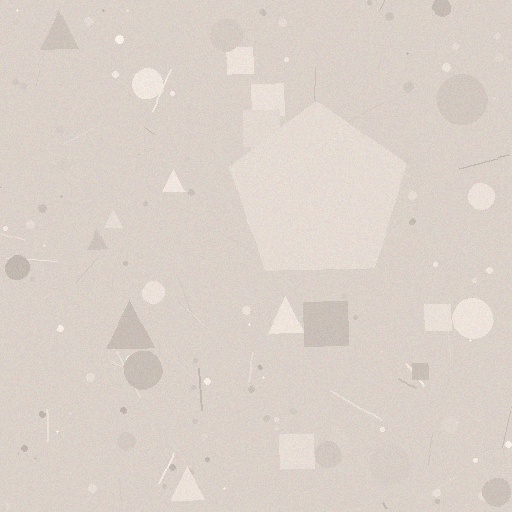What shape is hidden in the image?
A pentagon is hidden in the image.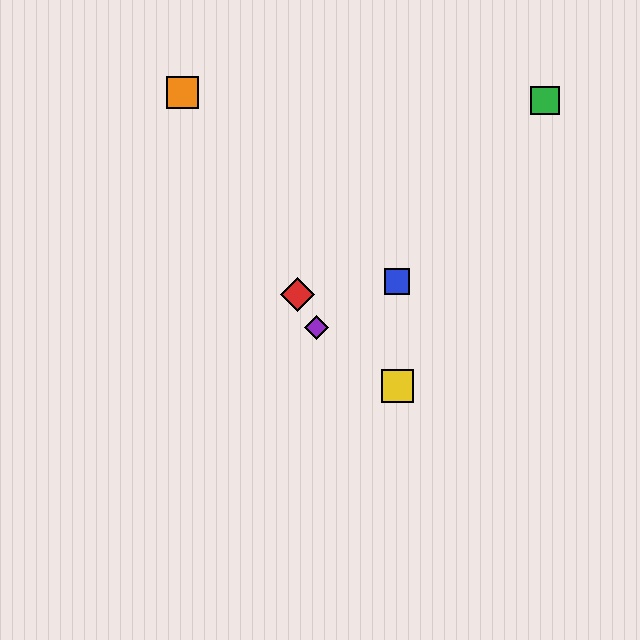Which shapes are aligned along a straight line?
The red diamond, the purple diamond, the orange square are aligned along a straight line.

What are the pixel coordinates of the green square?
The green square is at (545, 101).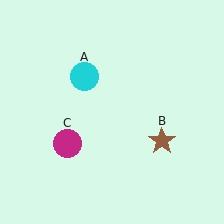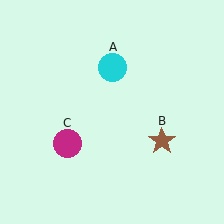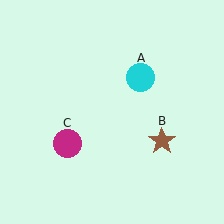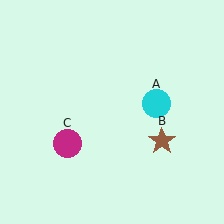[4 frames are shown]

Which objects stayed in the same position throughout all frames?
Brown star (object B) and magenta circle (object C) remained stationary.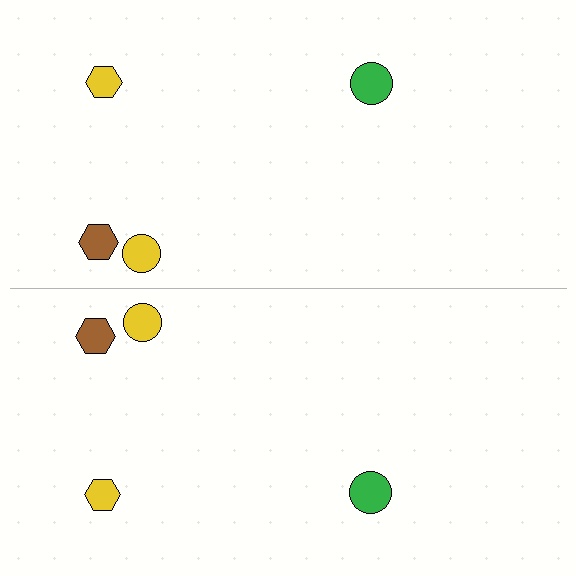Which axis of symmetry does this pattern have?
The pattern has a horizontal axis of symmetry running through the center of the image.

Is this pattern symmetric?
Yes, this pattern has bilateral (reflection) symmetry.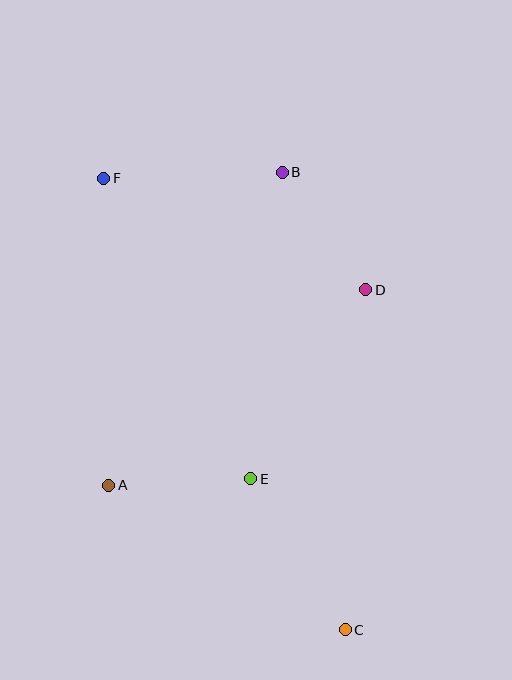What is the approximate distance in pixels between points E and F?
The distance between E and F is approximately 334 pixels.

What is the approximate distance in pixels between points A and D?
The distance between A and D is approximately 323 pixels.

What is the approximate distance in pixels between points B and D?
The distance between B and D is approximately 144 pixels.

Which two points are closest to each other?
Points A and E are closest to each other.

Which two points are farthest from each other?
Points C and F are farthest from each other.